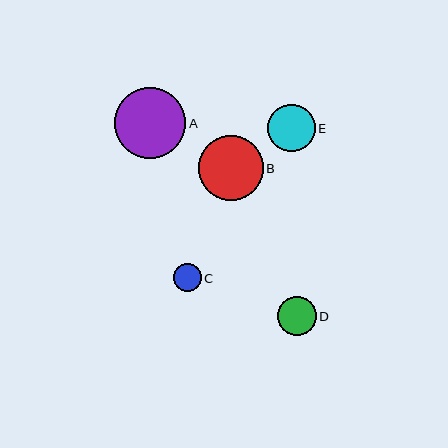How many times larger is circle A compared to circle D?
Circle A is approximately 1.8 times the size of circle D.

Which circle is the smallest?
Circle C is the smallest with a size of approximately 28 pixels.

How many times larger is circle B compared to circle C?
Circle B is approximately 2.3 times the size of circle C.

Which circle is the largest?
Circle A is the largest with a size of approximately 71 pixels.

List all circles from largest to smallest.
From largest to smallest: A, B, E, D, C.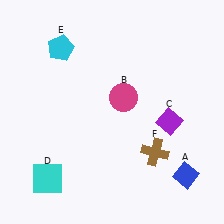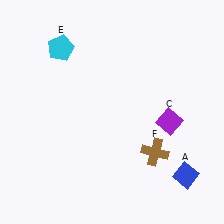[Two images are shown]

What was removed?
The cyan square (D), the magenta circle (B) were removed in Image 2.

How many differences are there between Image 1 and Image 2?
There are 2 differences between the two images.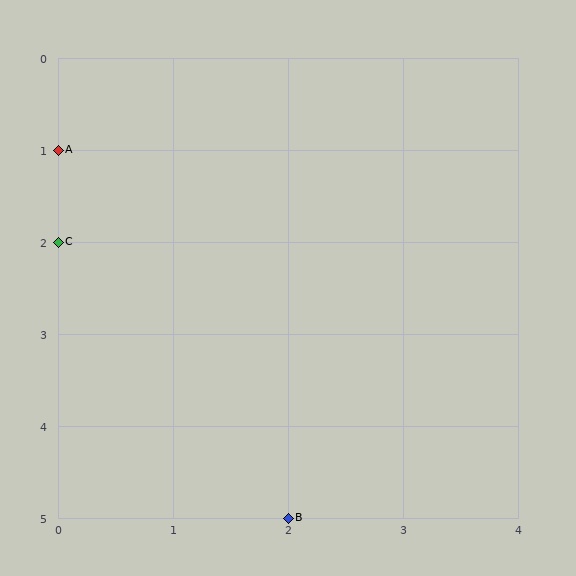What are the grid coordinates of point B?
Point B is at grid coordinates (2, 5).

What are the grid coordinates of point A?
Point A is at grid coordinates (0, 1).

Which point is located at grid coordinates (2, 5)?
Point B is at (2, 5).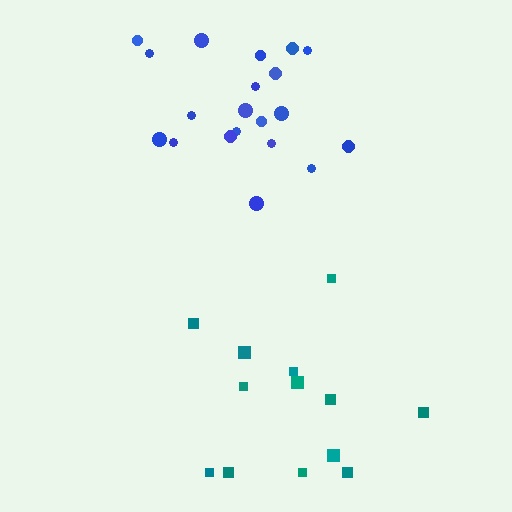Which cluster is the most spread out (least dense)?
Teal.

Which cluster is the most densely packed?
Blue.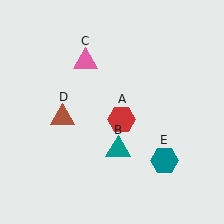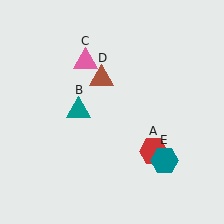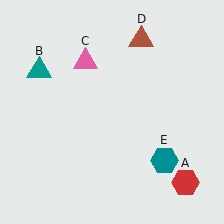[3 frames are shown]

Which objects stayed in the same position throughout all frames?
Pink triangle (object C) and teal hexagon (object E) remained stationary.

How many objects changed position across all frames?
3 objects changed position: red hexagon (object A), teal triangle (object B), brown triangle (object D).